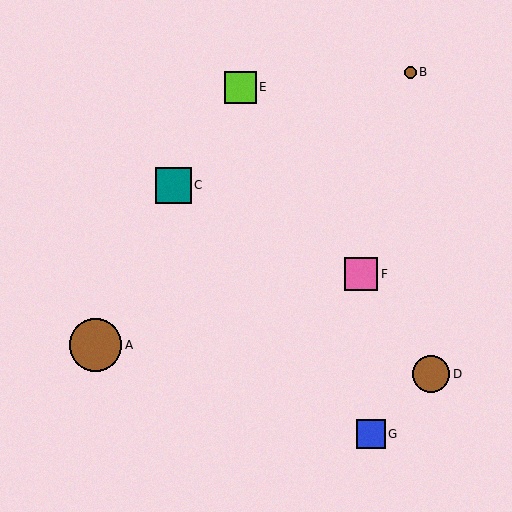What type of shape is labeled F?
Shape F is a pink square.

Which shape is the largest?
The brown circle (labeled A) is the largest.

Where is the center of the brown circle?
The center of the brown circle is at (95, 345).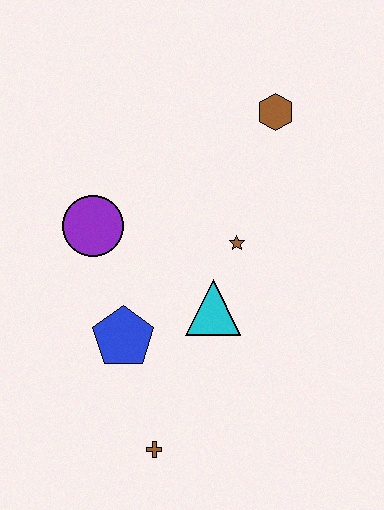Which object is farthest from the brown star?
The brown cross is farthest from the brown star.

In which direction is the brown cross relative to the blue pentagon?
The brown cross is below the blue pentagon.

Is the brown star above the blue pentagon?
Yes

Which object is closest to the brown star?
The cyan triangle is closest to the brown star.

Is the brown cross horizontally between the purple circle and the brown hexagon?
Yes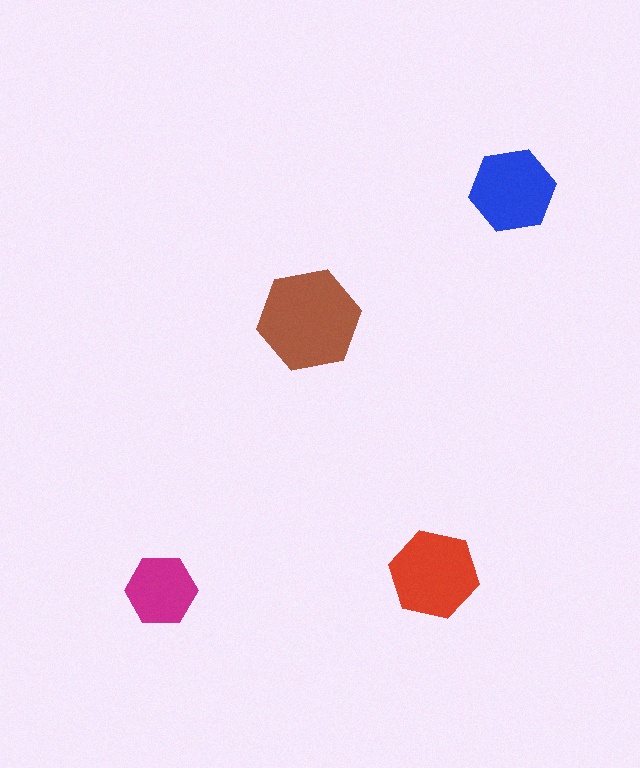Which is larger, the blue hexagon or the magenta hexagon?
The blue one.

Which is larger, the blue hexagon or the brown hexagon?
The brown one.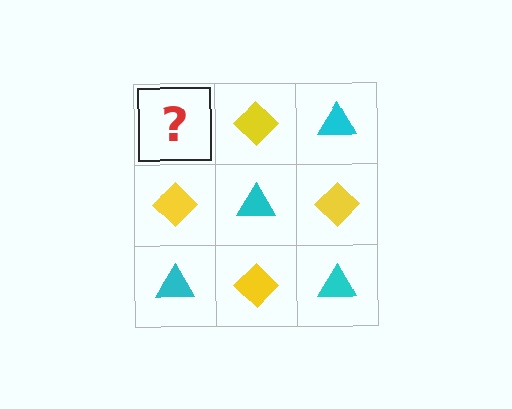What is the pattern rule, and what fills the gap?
The rule is that it alternates cyan triangle and yellow diamond in a checkerboard pattern. The gap should be filled with a cyan triangle.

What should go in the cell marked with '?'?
The missing cell should contain a cyan triangle.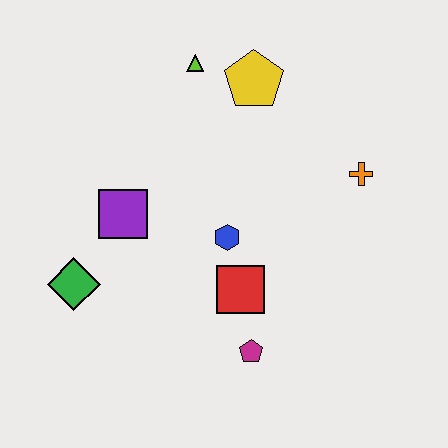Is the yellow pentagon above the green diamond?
Yes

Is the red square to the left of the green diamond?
No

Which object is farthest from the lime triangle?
The magenta pentagon is farthest from the lime triangle.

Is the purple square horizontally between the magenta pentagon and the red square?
No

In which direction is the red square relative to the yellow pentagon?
The red square is below the yellow pentagon.